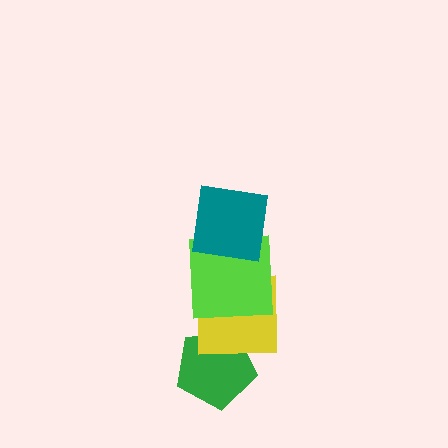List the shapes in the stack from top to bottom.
From top to bottom: the teal square, the lime square, the yellow square, the green pentagon.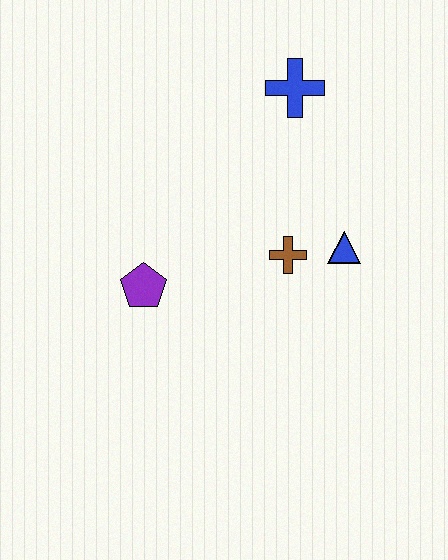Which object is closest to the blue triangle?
The brown cross is closest to the blue triangle.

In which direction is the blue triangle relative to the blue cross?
The blue triangle is below the blue cross.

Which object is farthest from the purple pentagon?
The blue cross is farthest from the purple pentagon.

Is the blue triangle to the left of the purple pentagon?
No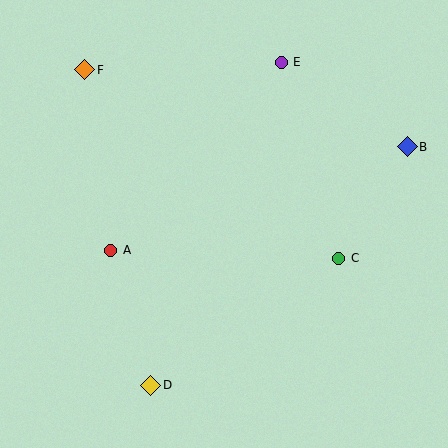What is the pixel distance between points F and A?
The distance between F and A is 182 pixels.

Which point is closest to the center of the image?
Point A at (111, 250) is closest to the center.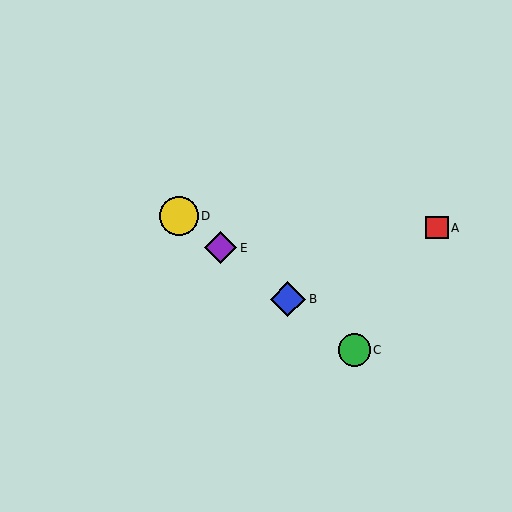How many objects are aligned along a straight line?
4 objects (B, C, D, E) are aligned along a straight line.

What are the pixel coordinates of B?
Object B is at (288, 299).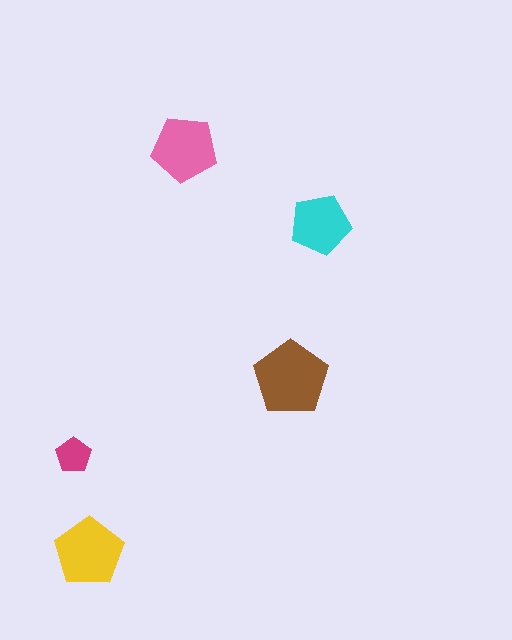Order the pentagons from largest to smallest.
the brown one, the yellow one, the pink one, the cyan one, the magenta one.